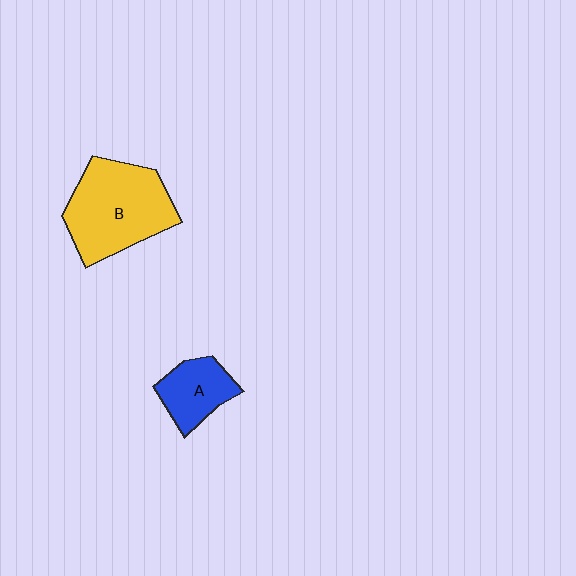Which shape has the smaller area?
Shape A (blue).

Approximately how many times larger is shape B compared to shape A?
Approximately 2.0 times.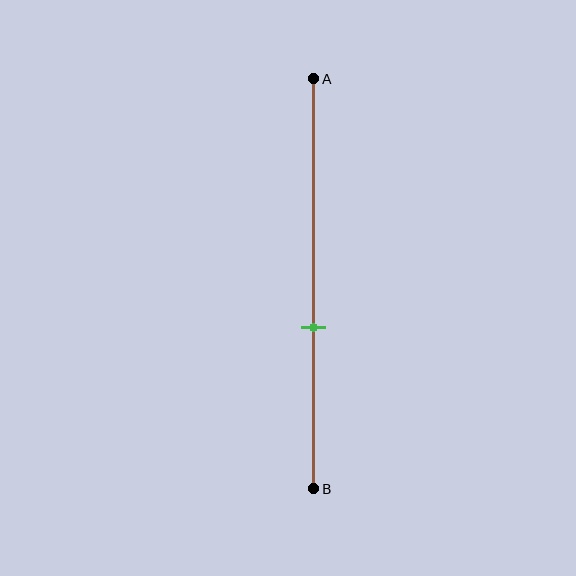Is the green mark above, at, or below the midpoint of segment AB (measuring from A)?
The green mark is below the midpoint of segment AB.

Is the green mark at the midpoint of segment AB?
No, the mark is at about 60% from A, not at the 50% midpoint.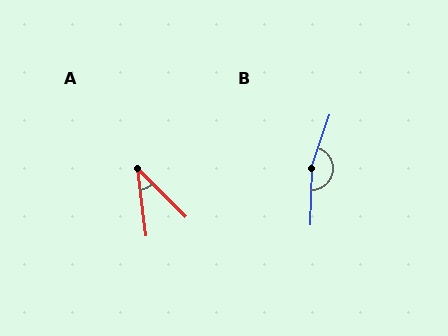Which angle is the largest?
B, at approximately 162 degrees.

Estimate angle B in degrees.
Approximately 162 degrees.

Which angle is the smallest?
A, at approximately 38 degrees.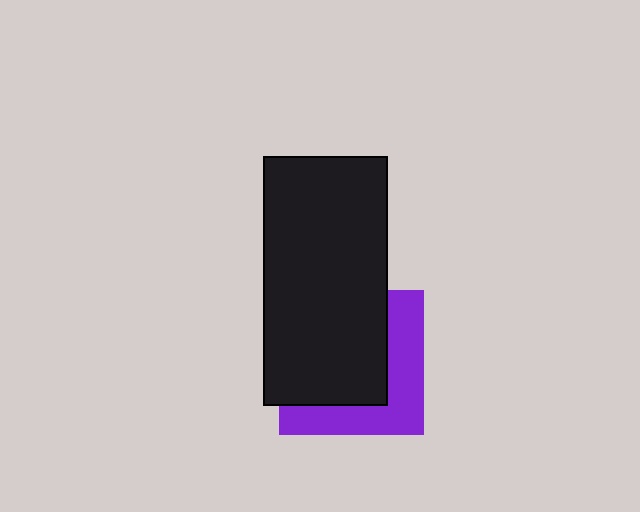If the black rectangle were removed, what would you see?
You would see the complete purple square.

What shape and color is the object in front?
The object in front is a black rectangle.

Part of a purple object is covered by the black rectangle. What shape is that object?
It is a square.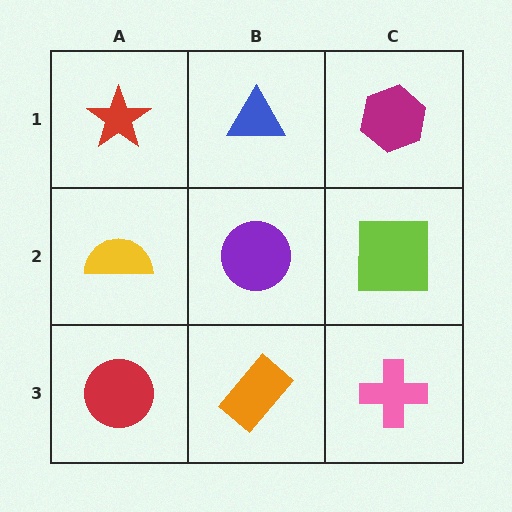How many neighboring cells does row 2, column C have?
3.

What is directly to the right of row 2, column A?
A purple circle.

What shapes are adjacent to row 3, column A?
A yellow semicircle (row 2, column A), an orange rectangle (row 3, column B).